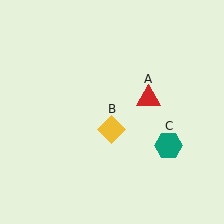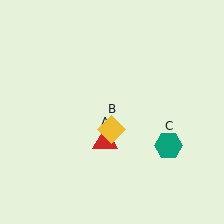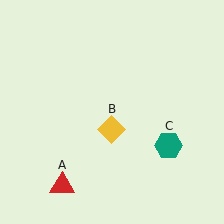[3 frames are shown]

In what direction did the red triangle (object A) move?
The red triangle (object A) moved down and to the left.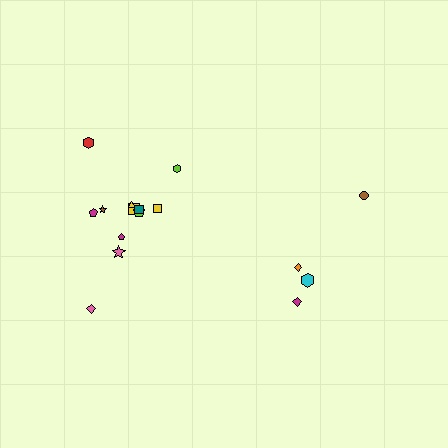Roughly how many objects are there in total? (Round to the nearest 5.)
Roughly 15 objects in total.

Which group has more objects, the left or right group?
The left group.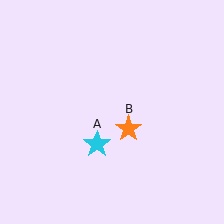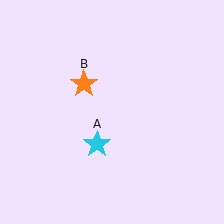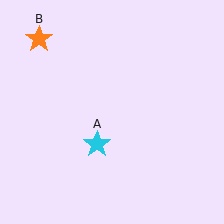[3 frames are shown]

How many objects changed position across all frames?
1 object changed position: orange star (object B).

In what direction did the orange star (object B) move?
The orange star (object B) moved up and to the left.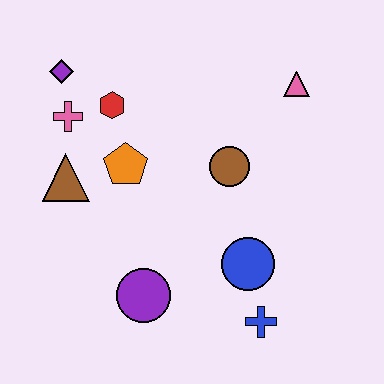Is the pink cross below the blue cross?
No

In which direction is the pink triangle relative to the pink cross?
The pink triangle is to the right of the pink cross.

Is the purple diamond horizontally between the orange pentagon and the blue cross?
No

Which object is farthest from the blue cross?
The purple diamond is farthest from the blue cross.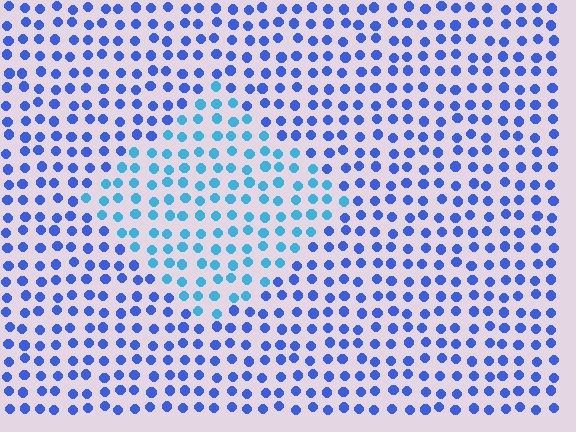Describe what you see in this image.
The image is filled with small blue elements in a uniform arrangement. A diamond-shaped region is visible where the elements are tinted to a slightly different hue, forming a subtle color boundary.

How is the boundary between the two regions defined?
The boundary is defined purely by a slight shift in hue (about 32 degrees). Spacing, size, and orientation are identical on both sides.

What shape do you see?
I see a diamond.